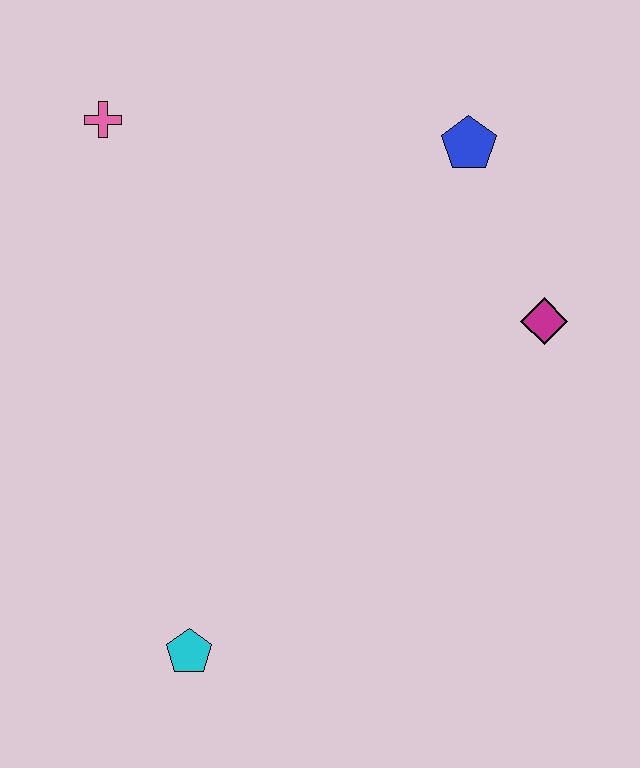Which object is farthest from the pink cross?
The cyan pentagon is farthest from the pink cross.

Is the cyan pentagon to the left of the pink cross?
No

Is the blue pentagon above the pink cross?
No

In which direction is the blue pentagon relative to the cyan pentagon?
The blue pentagon is above the cyan pentagon.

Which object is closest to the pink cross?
The blue pentagon is closest to the pink cross.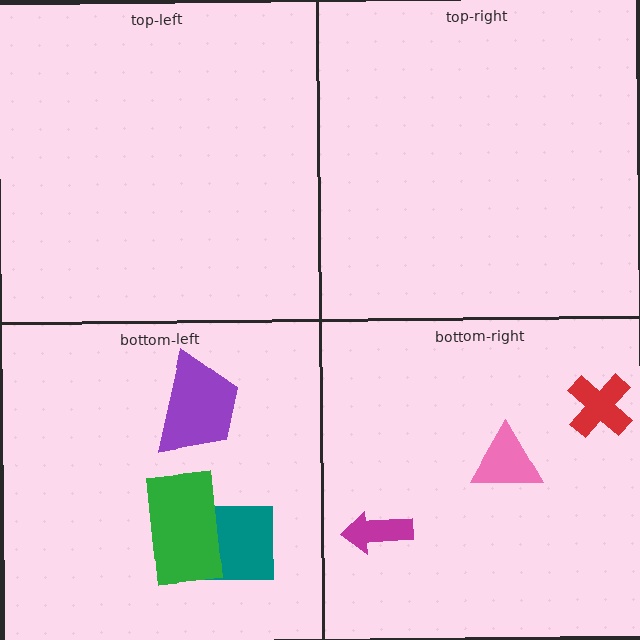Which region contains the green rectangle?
The bottom-left region.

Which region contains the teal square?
The bottom-left region.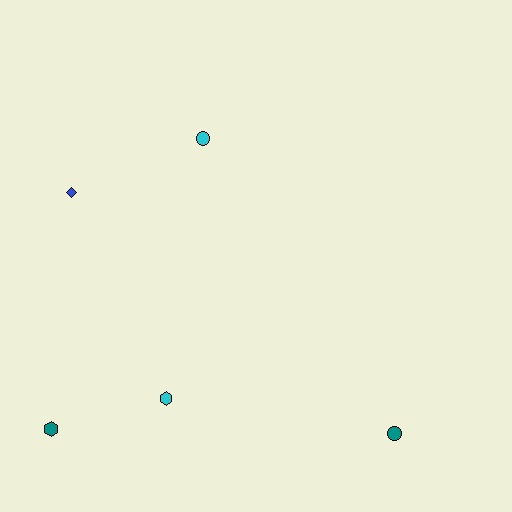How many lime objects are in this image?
There are no lime objects.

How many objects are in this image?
There are 5 objects.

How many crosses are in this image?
There are no crosses.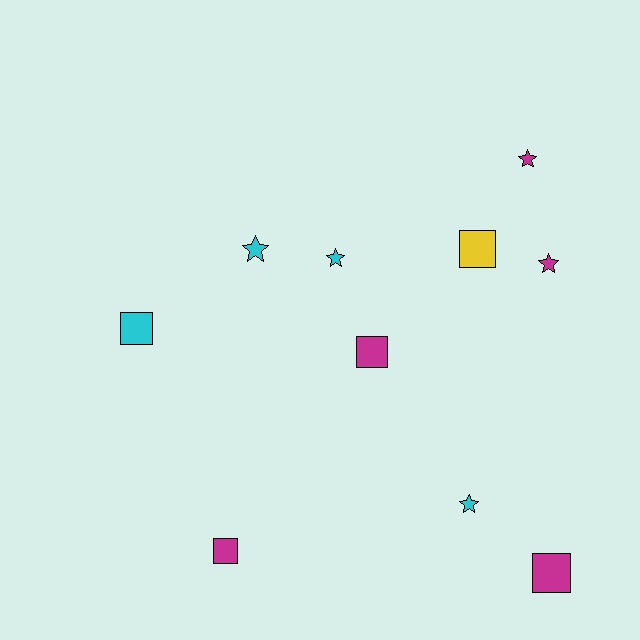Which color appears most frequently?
Magenta, with 5 objects.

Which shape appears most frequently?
Square, with 5 objects.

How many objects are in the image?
There are 10 objects.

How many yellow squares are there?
There is 1 yellow square.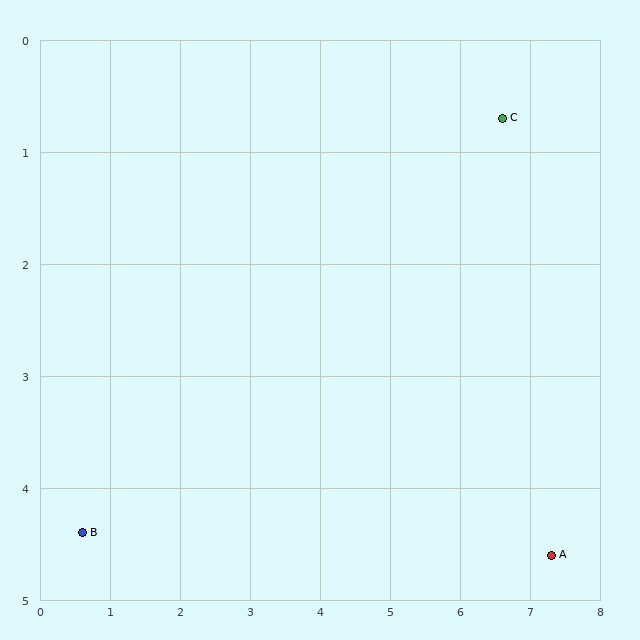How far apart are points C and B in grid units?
Points C and B are about 7.0 grid units apart.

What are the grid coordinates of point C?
Point C is at approximately (6.6, 0.7).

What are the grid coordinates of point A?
Point A is at approximately (7.3, 4.6).